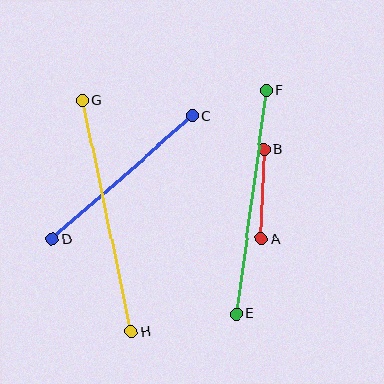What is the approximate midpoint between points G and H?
The midpoint is at approximately (107, 216) pixels.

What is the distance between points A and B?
The distance is approximately 90 pixels.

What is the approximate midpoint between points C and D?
The midpoint is at approximately (122, 178) pixels.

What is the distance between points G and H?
The distance is approximately 236 pixels.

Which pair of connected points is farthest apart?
Points G and H are farthest apart.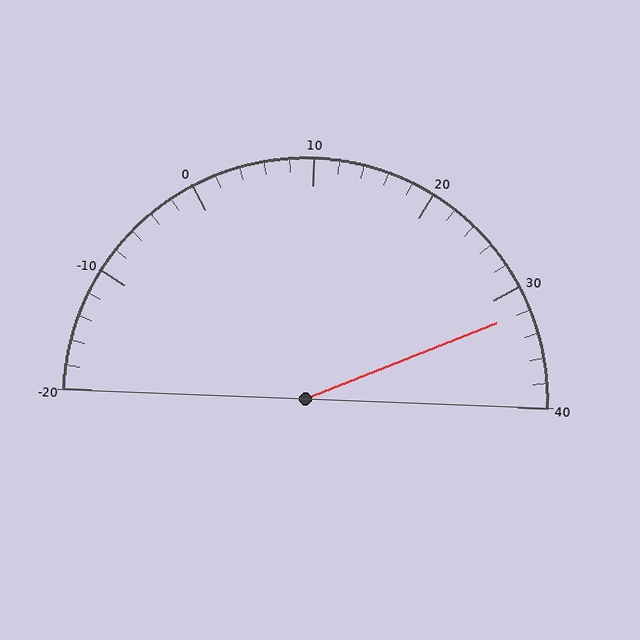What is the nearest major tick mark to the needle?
The nearest major tick mark is 30.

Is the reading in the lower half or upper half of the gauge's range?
The reading is in the upper half of the range (-20 to 40).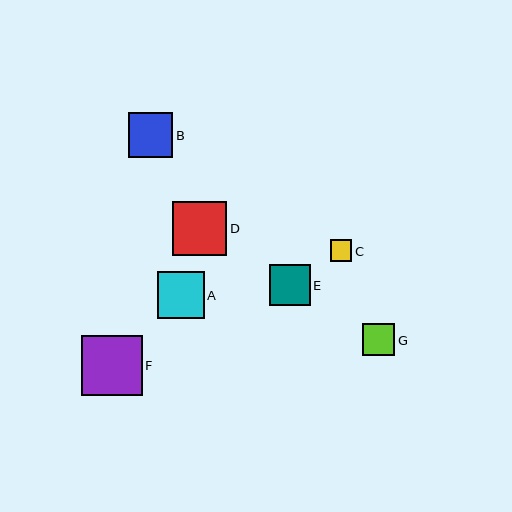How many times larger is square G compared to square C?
Square G is approximately 1.5 times the size of square C.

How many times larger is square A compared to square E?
Square A is approximately 1.1 times the size of square E.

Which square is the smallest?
Square C is the smallest with a size of approximately 21 pixels.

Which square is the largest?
Square F is the largest with a size of approximately 60 pixels.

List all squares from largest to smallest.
From largest to smallest: F, D, A, B, E, G, C.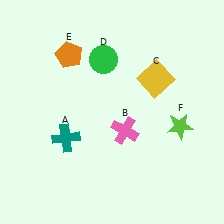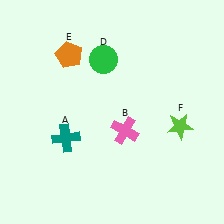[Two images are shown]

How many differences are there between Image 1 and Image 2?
There is 1 difference between the two images.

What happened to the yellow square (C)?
The yellow square (C) was removed in Image 2. It was in the top-right area of Image 1.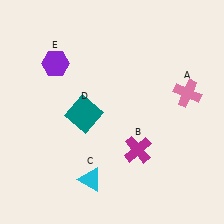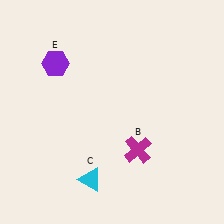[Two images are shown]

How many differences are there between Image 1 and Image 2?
There are 2 differences between the two images.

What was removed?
The teal square (D), the pink cross (A) were removed in Image 2.